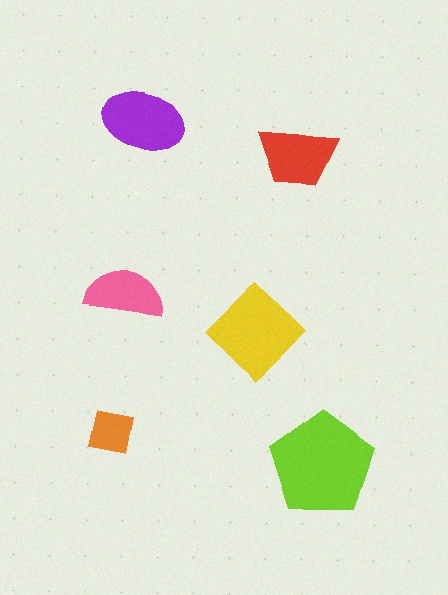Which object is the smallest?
The orange square.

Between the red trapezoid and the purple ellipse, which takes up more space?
The purple ellipse.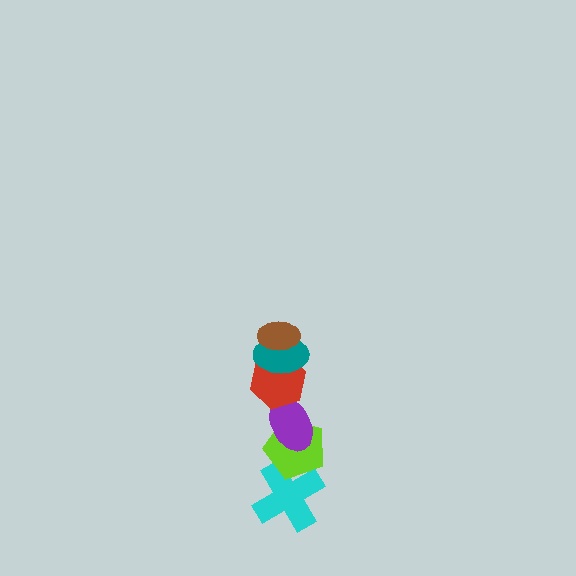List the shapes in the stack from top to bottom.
From top to bottom: the brown ellipse, the teal ellipse, the red hexagon, the purple ellipse, the lime pentagon, the cyan cross.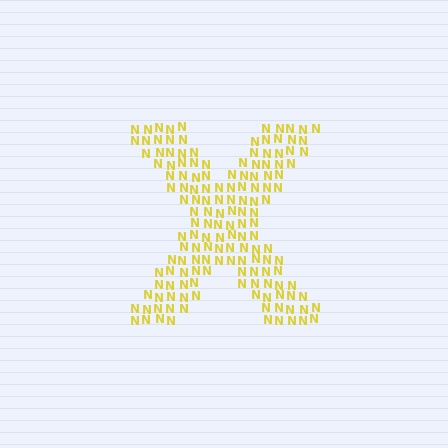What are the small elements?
The small elements are letter N's.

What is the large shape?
The large shape is the letter X.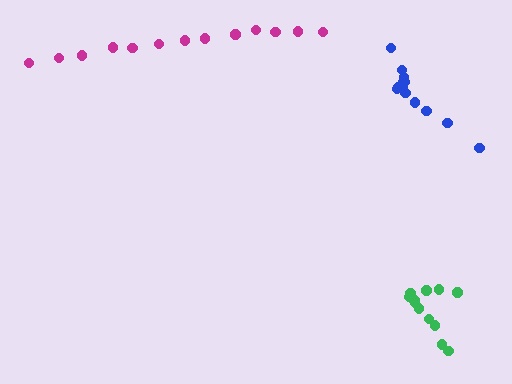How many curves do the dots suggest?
There are 3 distinct paths.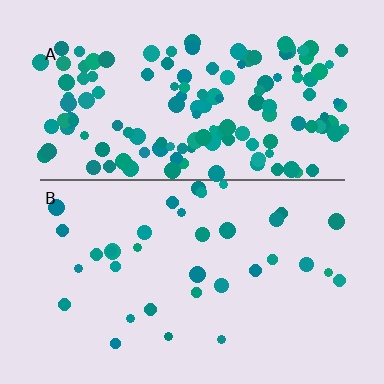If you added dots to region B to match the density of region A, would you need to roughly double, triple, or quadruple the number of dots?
Approximately quadruple.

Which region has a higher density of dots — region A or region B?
A (the top).